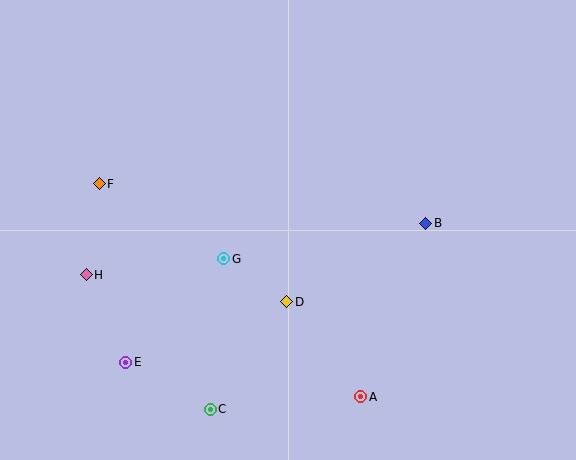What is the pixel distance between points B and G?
The distance between B and G is 205 pixels.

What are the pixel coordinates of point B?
Point B is at (426, 223).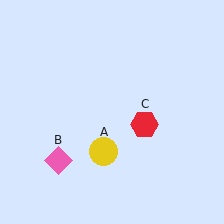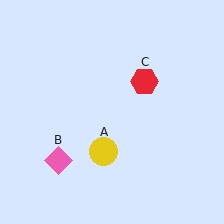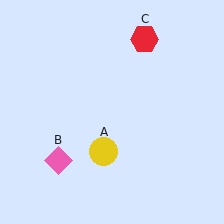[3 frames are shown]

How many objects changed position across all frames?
1 object changed position: red hexagon (object C).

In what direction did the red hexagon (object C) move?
The red hexagon (object C) moved up.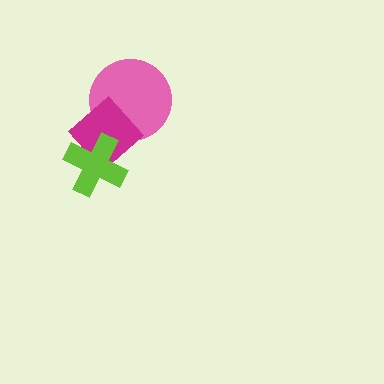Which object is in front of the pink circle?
The magenta diamond is in front of the pink circle.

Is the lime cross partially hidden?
No, no other shape covers it.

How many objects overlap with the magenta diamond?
2 objects overlap with the magenta diamond.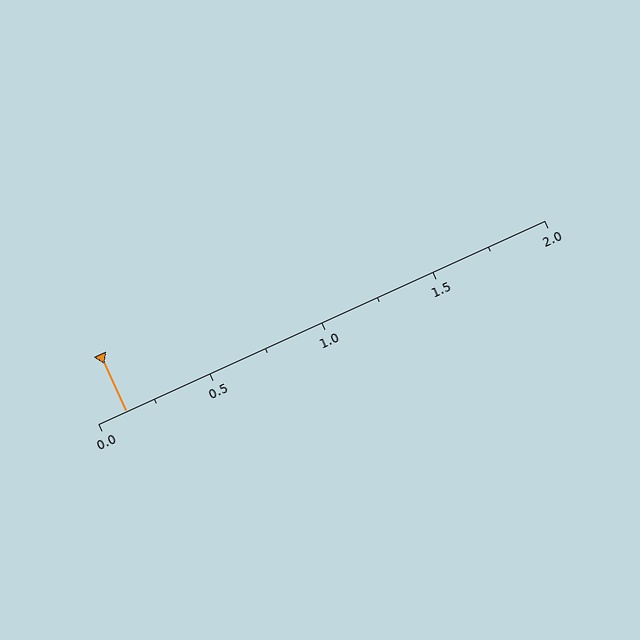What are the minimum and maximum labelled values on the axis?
The axis runs from 0.0 to 2.0.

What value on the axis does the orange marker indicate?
The marker indicates approximately 0.12.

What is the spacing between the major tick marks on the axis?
The major ticks are spaced 0.5 apart.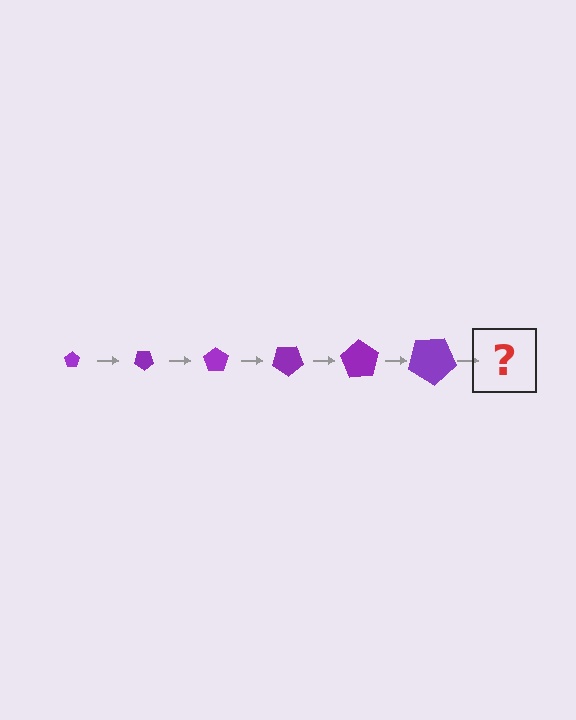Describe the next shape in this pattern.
It should be a pentagon, larger than the previous one and rotated 210 degrees from the start.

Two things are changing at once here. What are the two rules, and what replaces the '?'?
The two rules are that the pentagon grows larger each step and it rotates 35 degrees each step. The '?' should be a pentagon, larger than the previous one and rotated 210 degrees from the start.